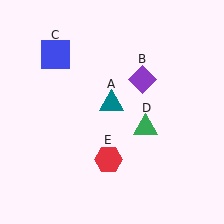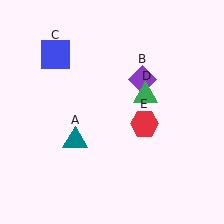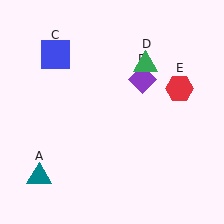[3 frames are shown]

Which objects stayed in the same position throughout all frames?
Purple diamond (object B) and blue square (object C) remained stationary.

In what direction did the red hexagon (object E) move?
The red hexagon (object E) moved up and to the right.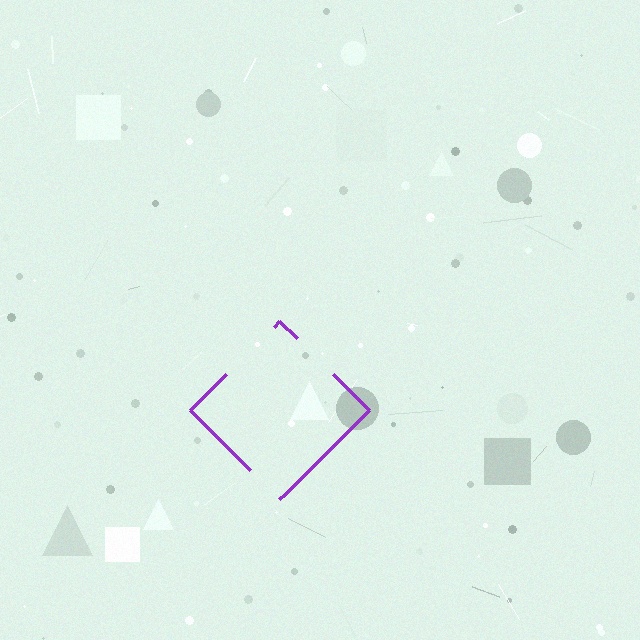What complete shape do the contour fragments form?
The contour fragments form a diamond.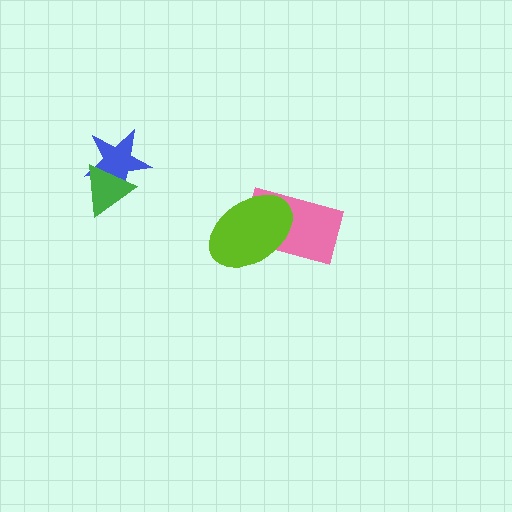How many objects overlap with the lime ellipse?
1 object overlaps with the lime ellipse.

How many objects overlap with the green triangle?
1 object overlaps with the green triangle.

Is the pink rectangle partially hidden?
Yes, it is partially covered by another shape.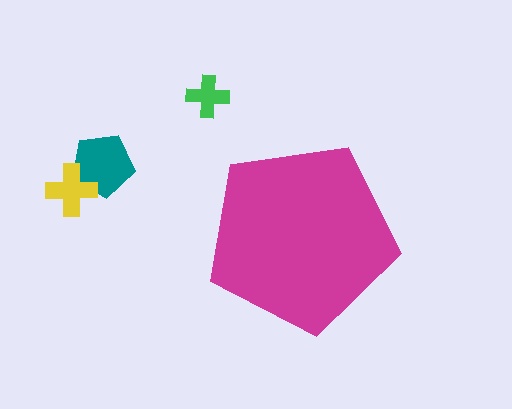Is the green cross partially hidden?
No, the green cross is fully visible.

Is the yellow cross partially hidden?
No, the yellow cross is fully visible.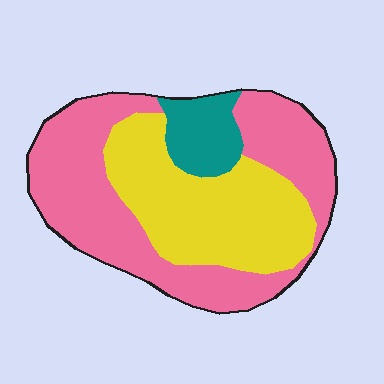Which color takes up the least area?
Teal, at roughly 10%.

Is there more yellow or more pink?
Pink.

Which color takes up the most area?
Pink, at roughly 50%.